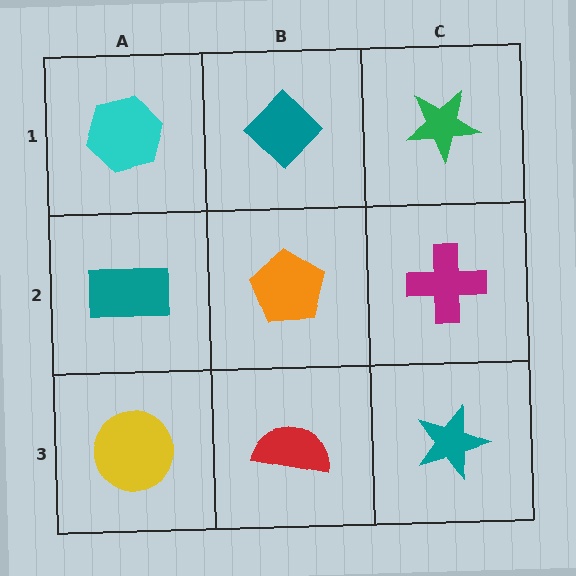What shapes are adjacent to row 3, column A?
A teal rectangle (row 2, column A), a red semicircle (row 3, column B).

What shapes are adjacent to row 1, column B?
An orange pentagon (row 2, column B), a cyan hexagon (row 1, column A), a green star (row 1, column C).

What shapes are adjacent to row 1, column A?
A teal rectangle (row 2, column A), a teal diamond (row 1, column B).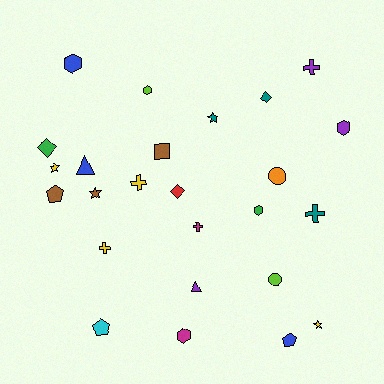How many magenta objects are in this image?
There are 2 magenta objects.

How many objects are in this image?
There are 25 objects.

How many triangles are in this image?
There are 2 triangles.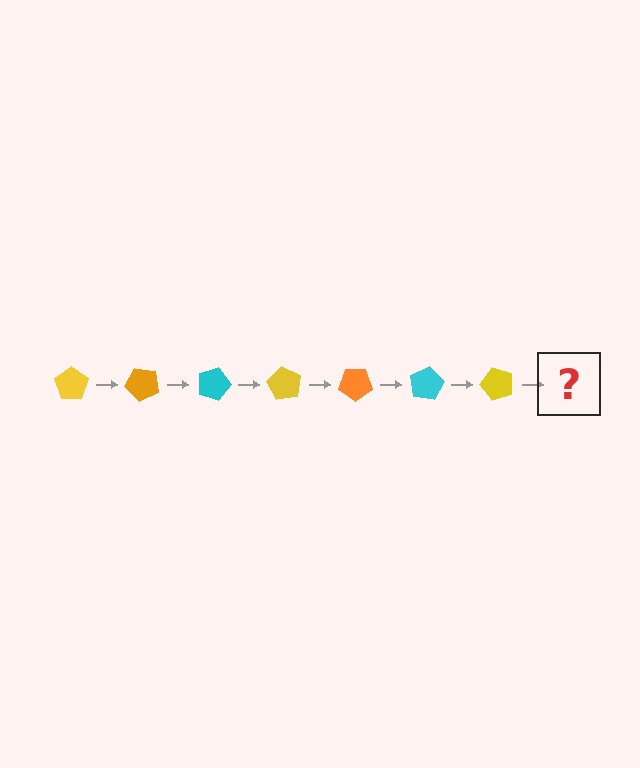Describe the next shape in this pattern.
It should be an orange pentagon, rotated 315 degrees from the start.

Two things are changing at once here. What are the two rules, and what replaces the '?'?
The two rules are that it rotates 45 degrees each step and the color cycles through yellow, orange, and cyan. The '?' should be an orange pentagon, rotated 315 degrees from the start.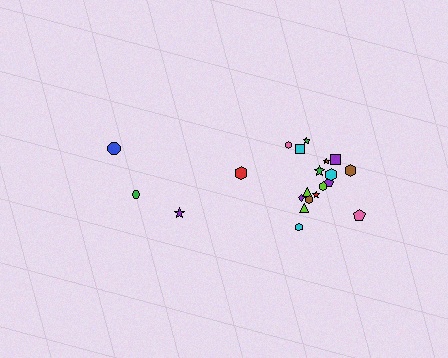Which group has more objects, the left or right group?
The right group.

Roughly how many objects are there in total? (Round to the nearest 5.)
Roughly 20 objects in total.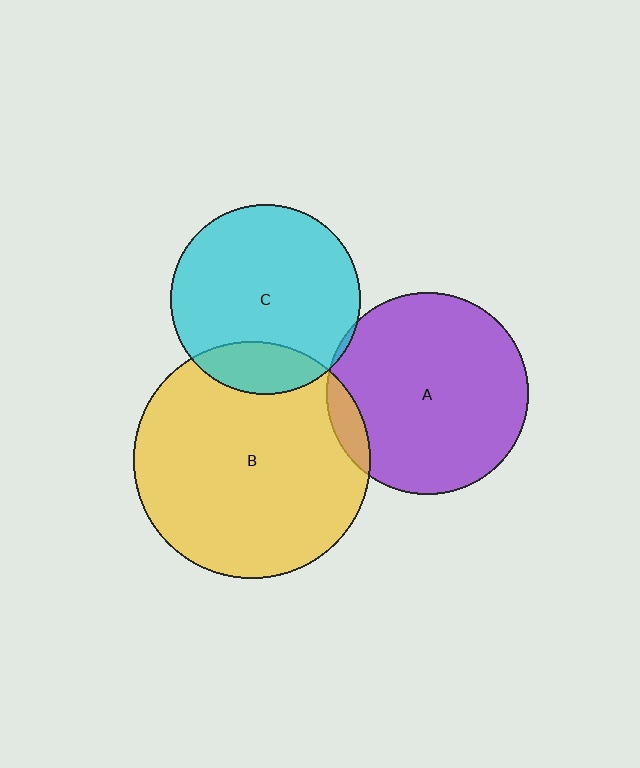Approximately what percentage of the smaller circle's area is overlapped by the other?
Approximately 5%.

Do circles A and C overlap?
Yes.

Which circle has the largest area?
Circle B (yellow).